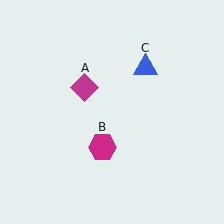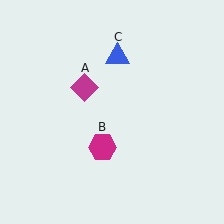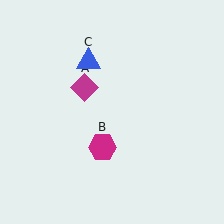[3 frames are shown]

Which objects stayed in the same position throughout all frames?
Magenta diamond (object A) and magenta hexagon (object B) remained stationary.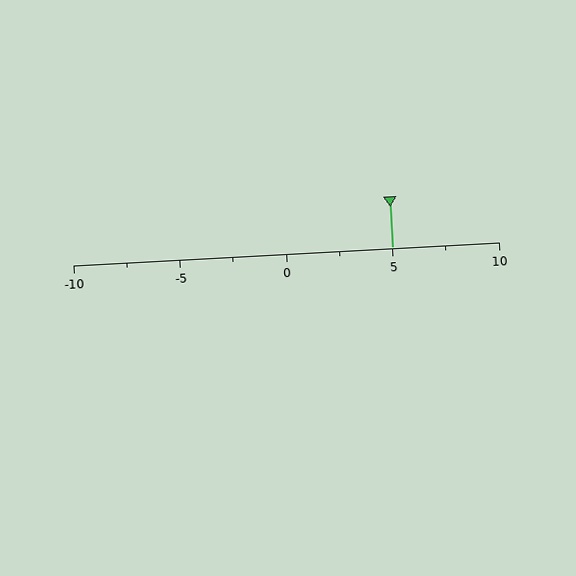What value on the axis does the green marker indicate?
The marker indicates approximately 5.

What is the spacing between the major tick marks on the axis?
The major ticks are spaced 5 apart.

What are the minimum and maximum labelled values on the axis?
The axis runs from -10 to 10.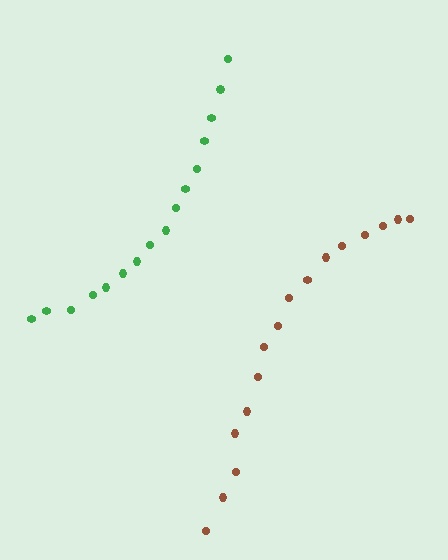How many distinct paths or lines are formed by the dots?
There are 2 distinct paths.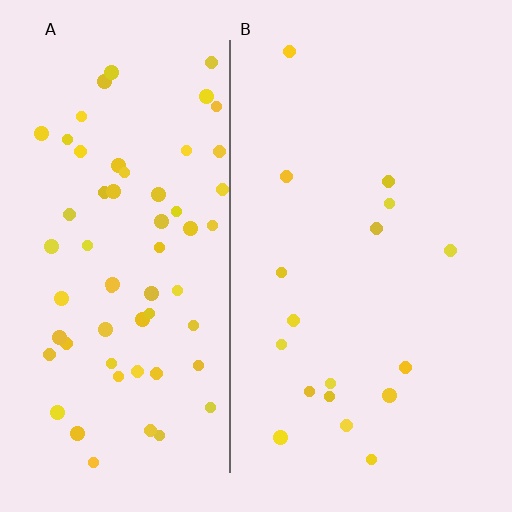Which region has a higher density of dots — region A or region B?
A (the left).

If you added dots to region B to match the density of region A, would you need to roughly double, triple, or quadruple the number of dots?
Approximately quadruple.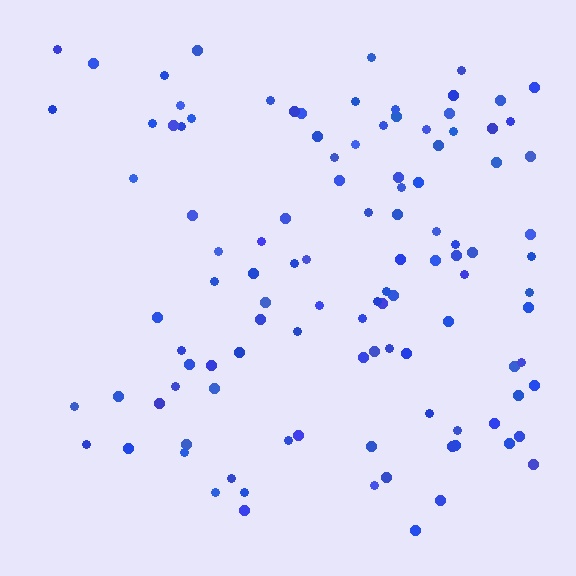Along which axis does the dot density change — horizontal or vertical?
Horizontal.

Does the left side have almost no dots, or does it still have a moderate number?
Still a moderate number, just noticeably fewer than the right.